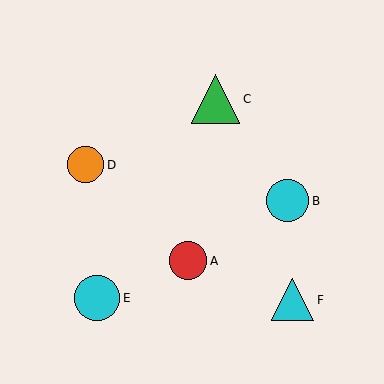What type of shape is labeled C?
Shape C is a green triangle.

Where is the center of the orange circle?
The center of the orange circle is at (86, 165).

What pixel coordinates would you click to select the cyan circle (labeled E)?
Click at (97, 298) to select the cyan circle E.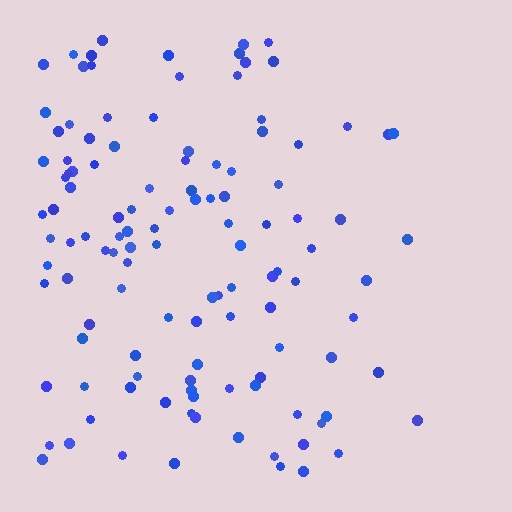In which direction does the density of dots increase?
From right to left, with the left side densest.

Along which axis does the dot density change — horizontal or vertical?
Horizontal.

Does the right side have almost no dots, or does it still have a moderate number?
Still a moderate number, just noticeably fewer than the left.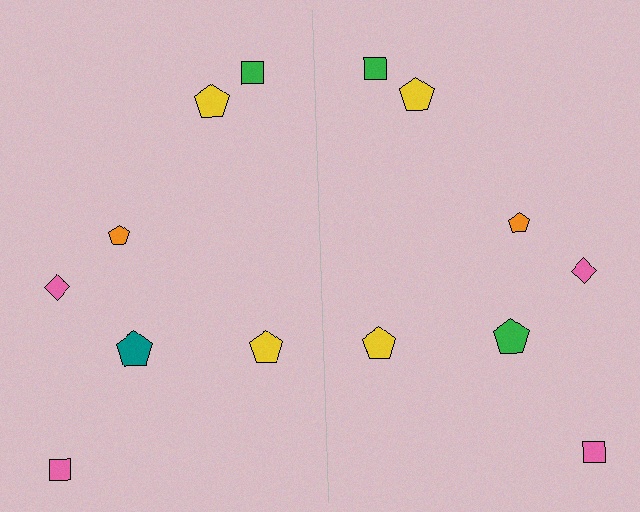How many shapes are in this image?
There are 14 shapes in this image.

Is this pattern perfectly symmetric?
No, the pattern is not perfectly symmetric. The green pentagon on the right side breaks the symmetry — its mirror counterpart is teal.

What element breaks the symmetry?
The green pentagon on the right side breaks the symmetry — its mirror counterpart is teal.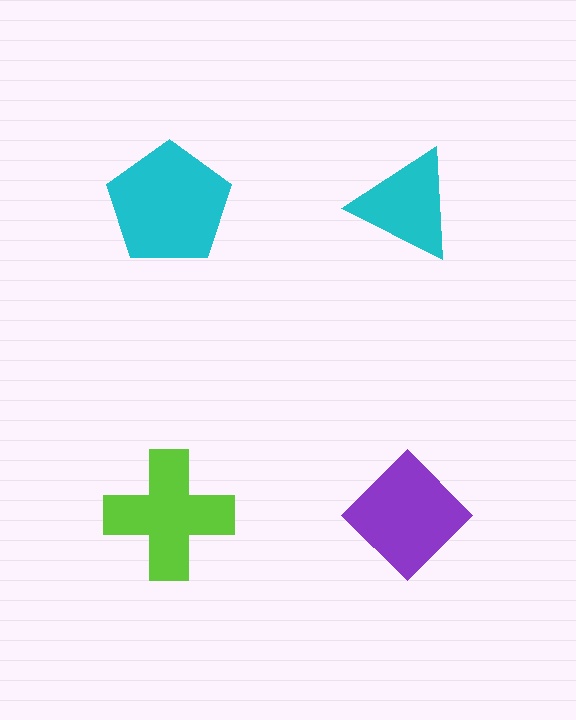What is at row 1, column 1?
A cyan pentagon.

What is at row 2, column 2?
A purple diamond.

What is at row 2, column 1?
A lime cross.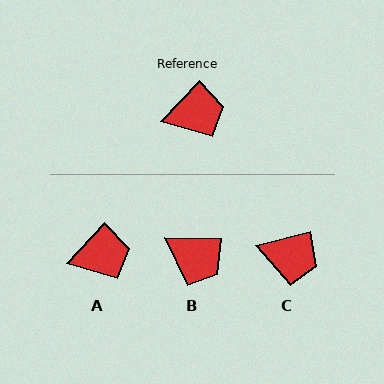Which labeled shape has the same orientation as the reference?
A.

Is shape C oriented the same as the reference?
No, it is off by about 32 degrees.